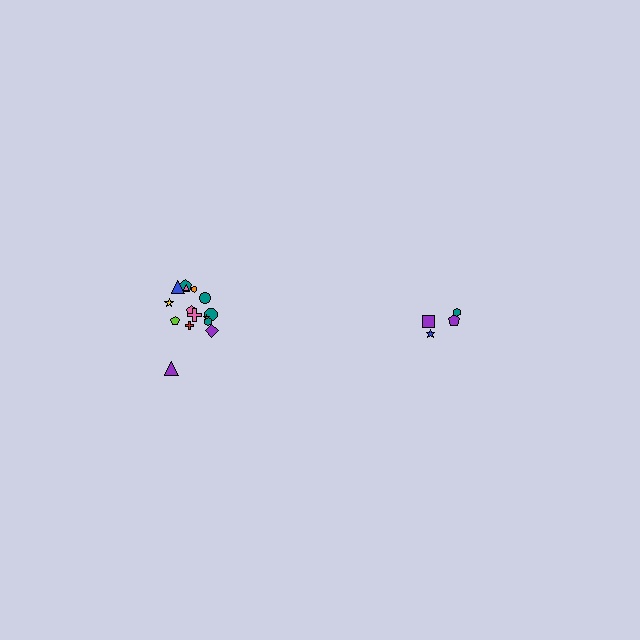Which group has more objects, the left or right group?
The left group.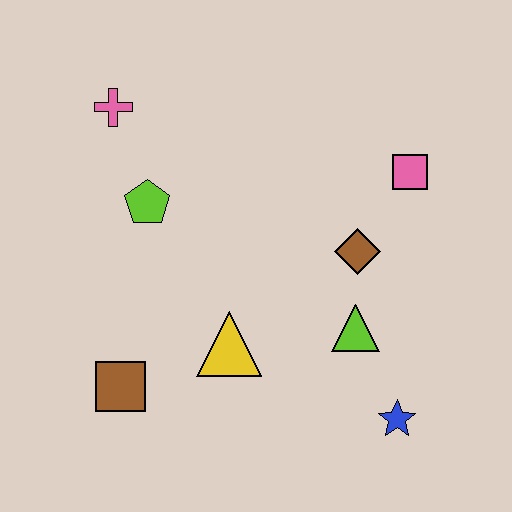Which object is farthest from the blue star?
The pink cross is farthest from the blue star.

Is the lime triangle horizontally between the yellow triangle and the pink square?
Yes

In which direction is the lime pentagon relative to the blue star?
The lime pentagon is to the left of the blue star.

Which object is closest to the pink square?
The brown diamond is closest to the pink square.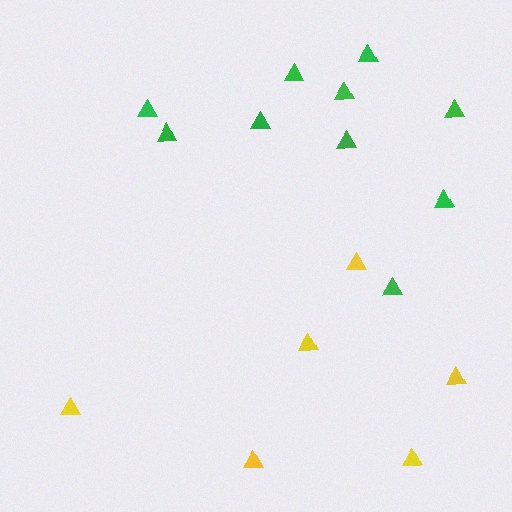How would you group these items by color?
There are 2 groups: one group of green triangles (10) and one group of yellow triangles (6).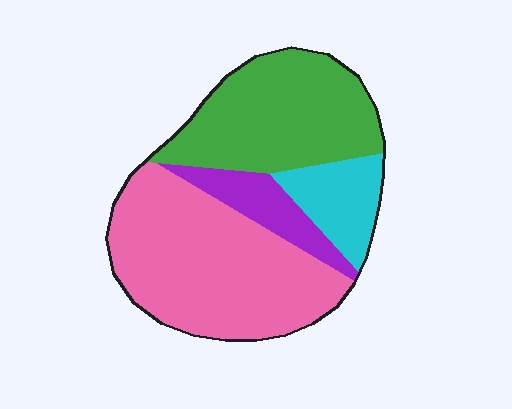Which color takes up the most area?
Pink, at roughly 45%.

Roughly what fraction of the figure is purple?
Purple takes up about one tenth (1/10) of the figure.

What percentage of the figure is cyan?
Cyan covers about 10% of the figure.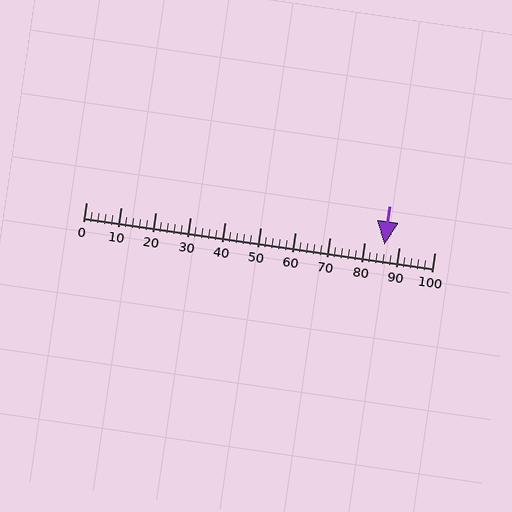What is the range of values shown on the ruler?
The ruler shows values from 0 to 100.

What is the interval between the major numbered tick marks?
The major tick marks are spaced 10 units apart.